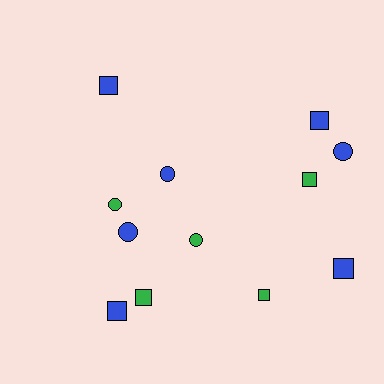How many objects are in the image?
There are 12 objects.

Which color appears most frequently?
Blue, with 7 objects.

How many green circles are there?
There are 2 green circles.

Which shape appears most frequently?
Square, with 7 objects.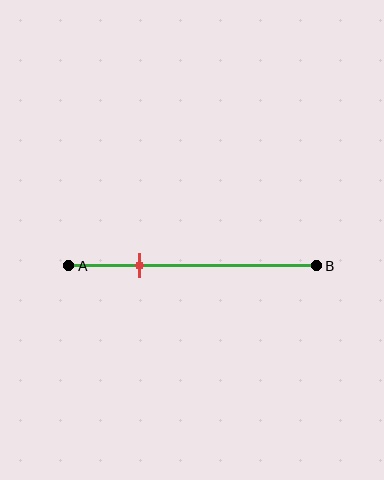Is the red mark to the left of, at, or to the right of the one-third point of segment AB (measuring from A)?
The red mark is to the left of the one-third point of segment AB.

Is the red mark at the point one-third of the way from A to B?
No, the mark is at about 30% from A, not at the 33% one-third point.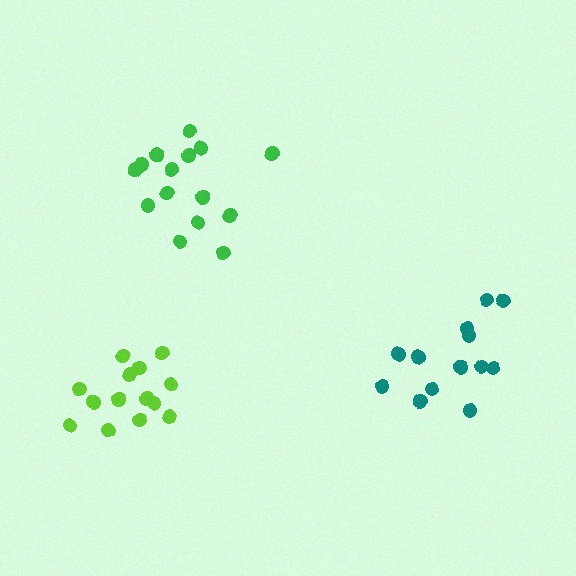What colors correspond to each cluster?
The clusters are colored: lime, teal, green.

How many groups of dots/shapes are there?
There are 3 groups.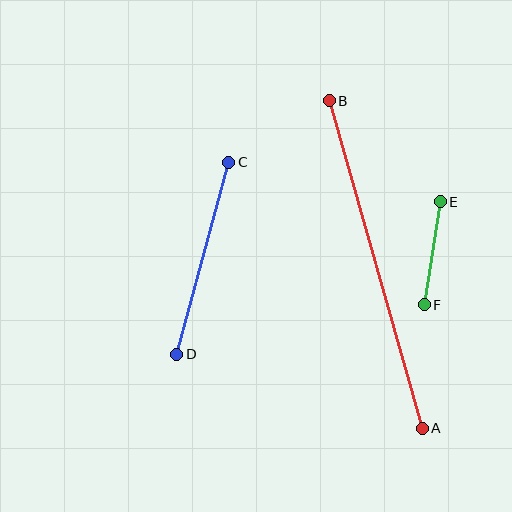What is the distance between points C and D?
The distance is approximately 199 pixels.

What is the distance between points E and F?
The distance is approximately 104 pixels.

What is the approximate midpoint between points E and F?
The midpoint is at approximately (432, 253) pixels.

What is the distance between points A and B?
The distance is approximately 341 pixels.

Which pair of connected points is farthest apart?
Points A and B are farthest apart.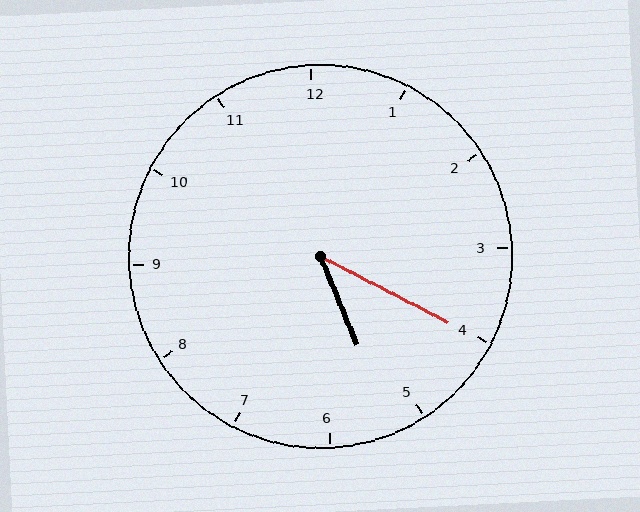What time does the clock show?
5:20.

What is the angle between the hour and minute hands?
Approximately 40 degrees.